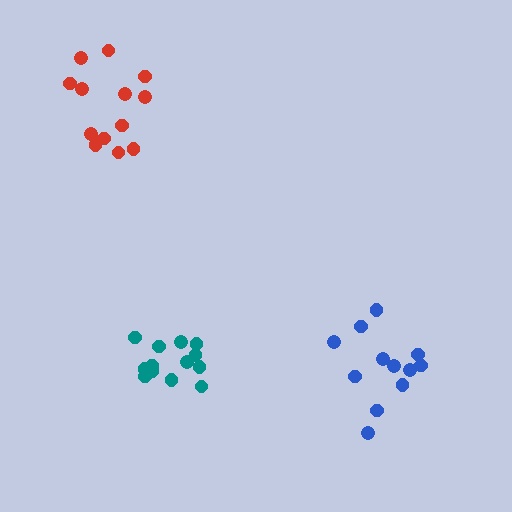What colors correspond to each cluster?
The clusters are colored: red, blue, teal.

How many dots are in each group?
Group 1: 13 dots, Group 2: 12 dots, Group 3: 14 dots (39 total).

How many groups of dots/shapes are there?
There are 3 groups.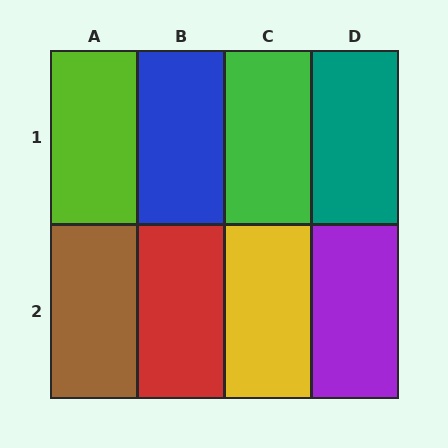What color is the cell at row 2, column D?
Purple.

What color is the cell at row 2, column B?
Red.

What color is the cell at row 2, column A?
Brown.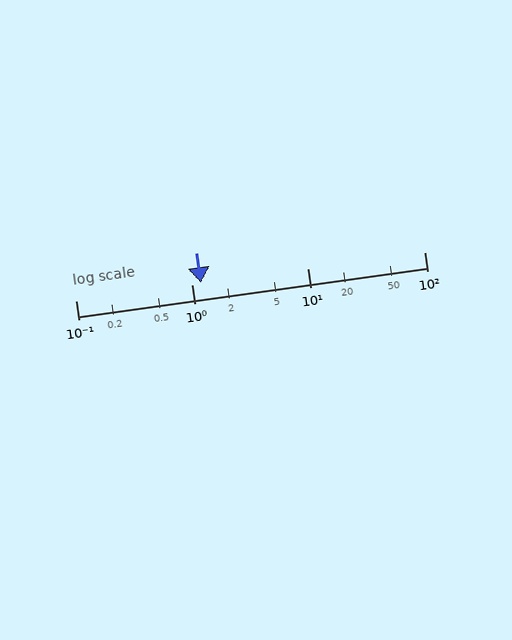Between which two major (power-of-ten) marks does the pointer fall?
The pointer is between 1 and 10.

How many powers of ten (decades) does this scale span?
The scale spans 3 decades, from 0.1 to 100.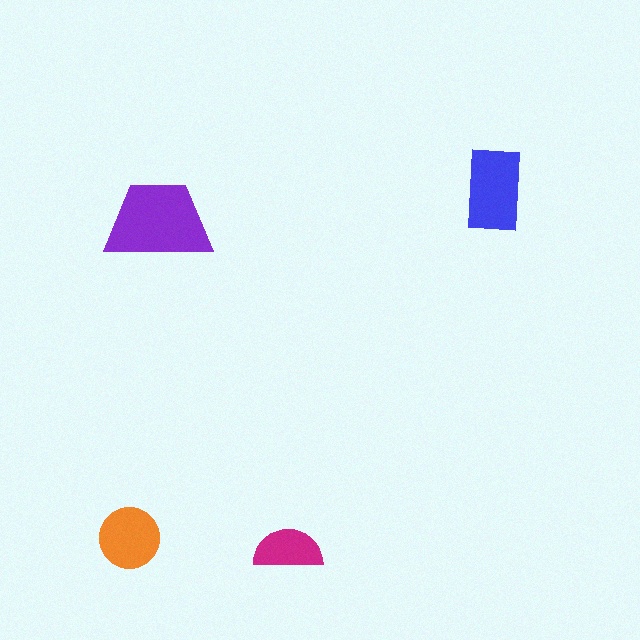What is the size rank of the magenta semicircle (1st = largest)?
4th.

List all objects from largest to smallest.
The purple trapezoid, the blue rectangle, the orange circle, the magenta semicircle.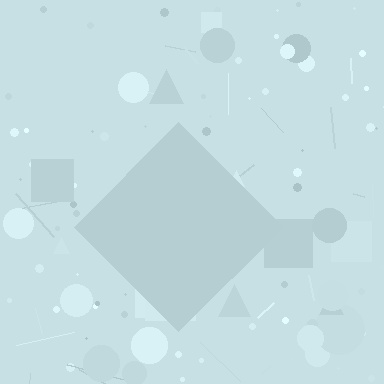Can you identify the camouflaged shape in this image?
The camouflaged shape is a diamond.